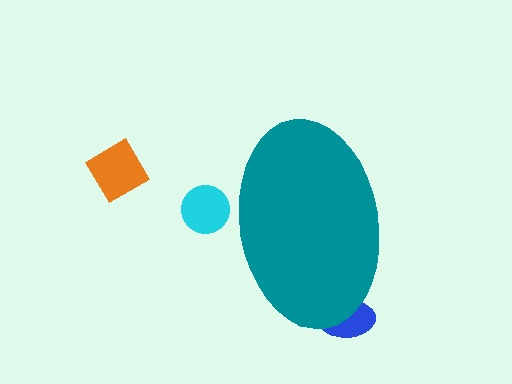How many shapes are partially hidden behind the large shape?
2 shapes are partially hidden.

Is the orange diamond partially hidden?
No, the orange diamond is fully visible.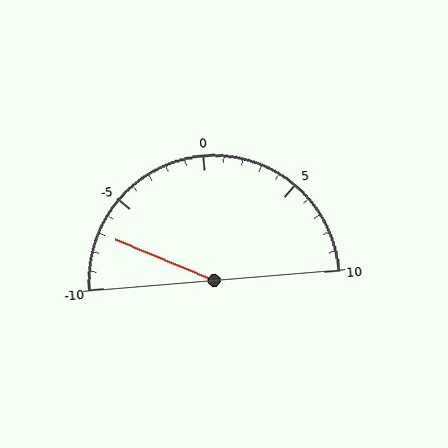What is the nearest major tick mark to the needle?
The nearest major tick mark is -5.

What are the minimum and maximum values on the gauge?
The gauge ranges from -10 to 10.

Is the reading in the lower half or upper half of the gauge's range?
The reading is in the lower half of the range (-10 to 10).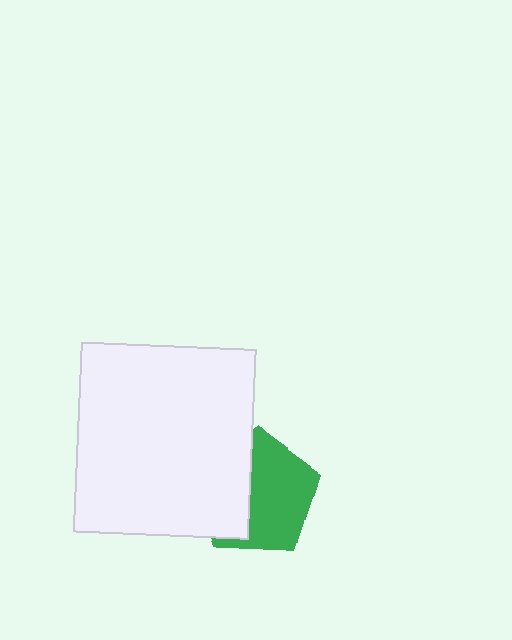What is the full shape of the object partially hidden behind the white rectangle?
The partially hidden object is a green pentagon.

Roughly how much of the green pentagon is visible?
About half of it is visible (roughly 60%).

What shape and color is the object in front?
The object in front is a white rectangle.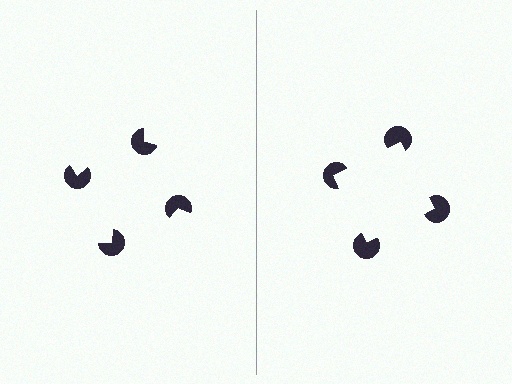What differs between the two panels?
The pac-man discs are positioned identically on both sides; only the wedge orientations differ. On the right they align to a square; on the left they are misaligned.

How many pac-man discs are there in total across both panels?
8 — 4 on each side.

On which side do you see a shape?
An illusory square appears on the right side. On the left side the wedge cuts are rotated, so no coherent shape forms.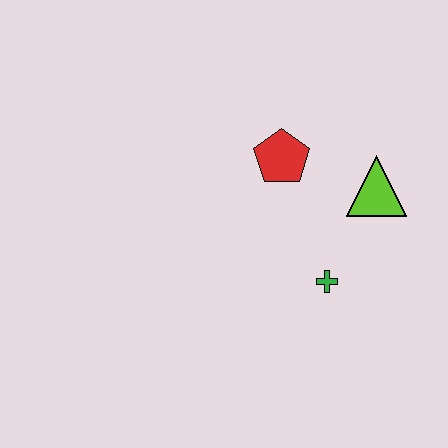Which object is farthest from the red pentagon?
The green cross is farthest from the red pentagon.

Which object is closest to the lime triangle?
The red pentagon is closest to the lime triangle.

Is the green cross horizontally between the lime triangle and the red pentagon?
Yes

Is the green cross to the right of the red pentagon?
Yes